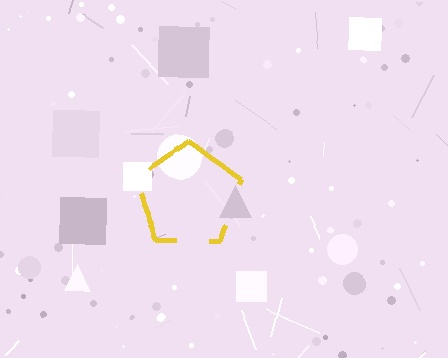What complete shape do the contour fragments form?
The contour fragments form a pentagon.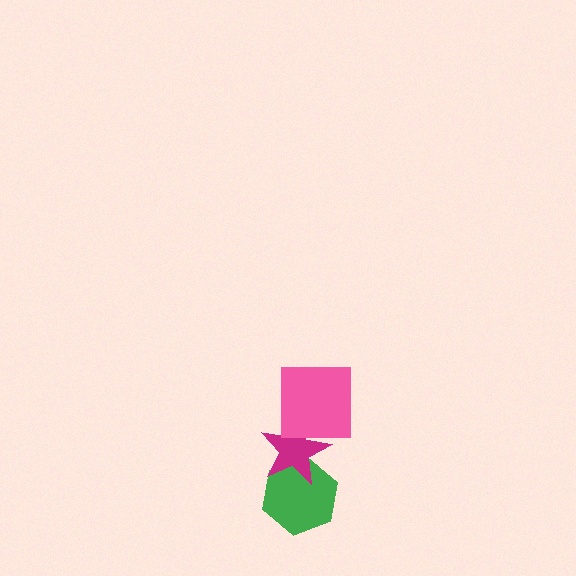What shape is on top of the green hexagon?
The magenta star is on top of the green hexagon.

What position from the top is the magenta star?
The magenta star is 2nd from the top.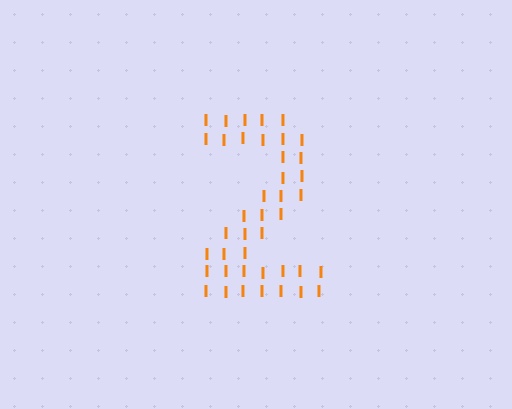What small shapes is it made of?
It is made of small letter I's.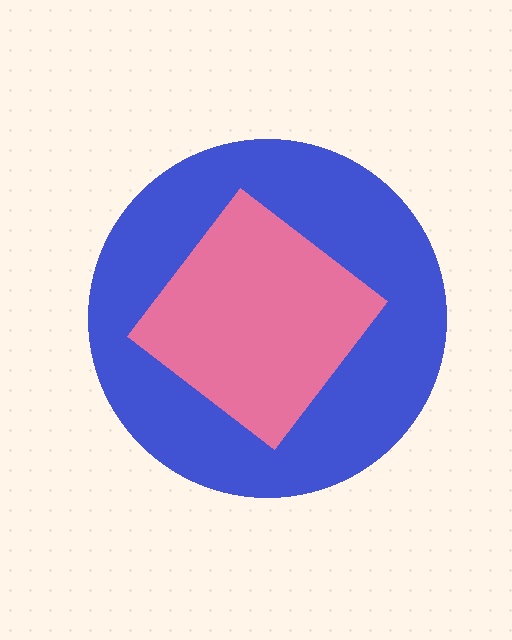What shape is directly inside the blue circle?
The pink diamond.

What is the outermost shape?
The blue circle.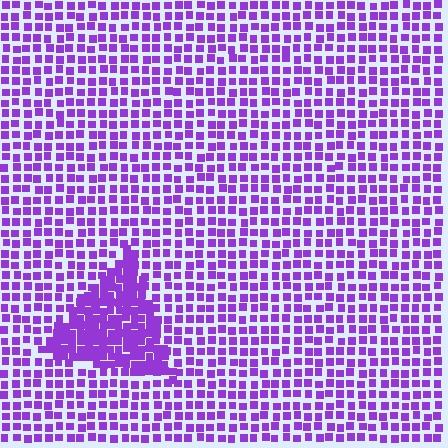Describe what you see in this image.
The image contains small purple elements arranged at two different densities. A triangle-shaped region is visible where the elements are more densely packed than the surrounding area.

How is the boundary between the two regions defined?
The boundary is defined by a change in element density (approximately 2.0x ratio). All elements are the same color, size, and shape.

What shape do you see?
I see a triangle.